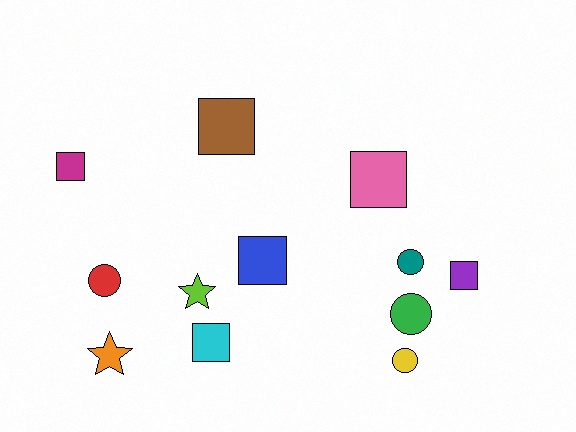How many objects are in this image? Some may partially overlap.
There are 12 objects.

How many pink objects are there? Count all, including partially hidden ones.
There is 1 pink object.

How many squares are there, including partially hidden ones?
There are 6 squares.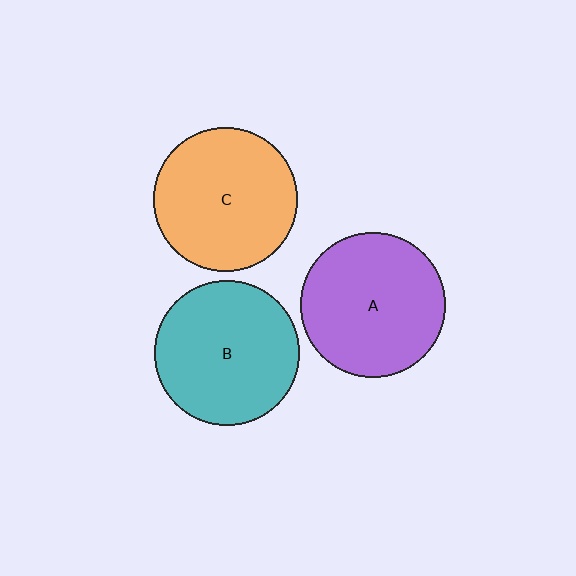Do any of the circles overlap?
No, none of the circles overlap.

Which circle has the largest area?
Circle A (purple).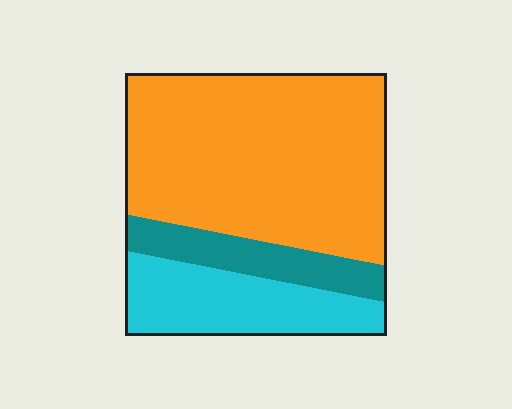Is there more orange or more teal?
Orange.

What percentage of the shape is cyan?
Cyan covers about 25% of the shape.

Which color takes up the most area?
Orange, at roughly 65%.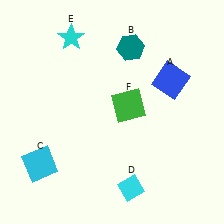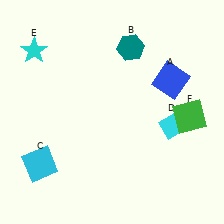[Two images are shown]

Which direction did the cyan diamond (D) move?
The cyan diamond (D) moved up.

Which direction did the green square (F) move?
The green square (F) moved right.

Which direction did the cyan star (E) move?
The cyan star (E) moved left.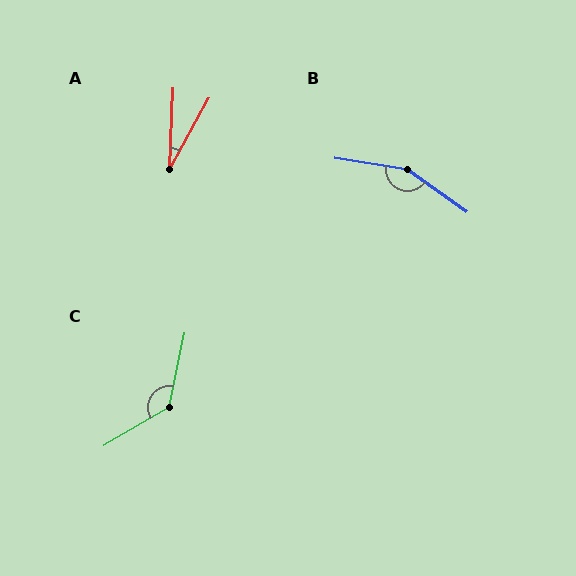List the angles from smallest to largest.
A (26°), C (132°), B (153°).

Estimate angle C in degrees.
Approximately 132 degrees.